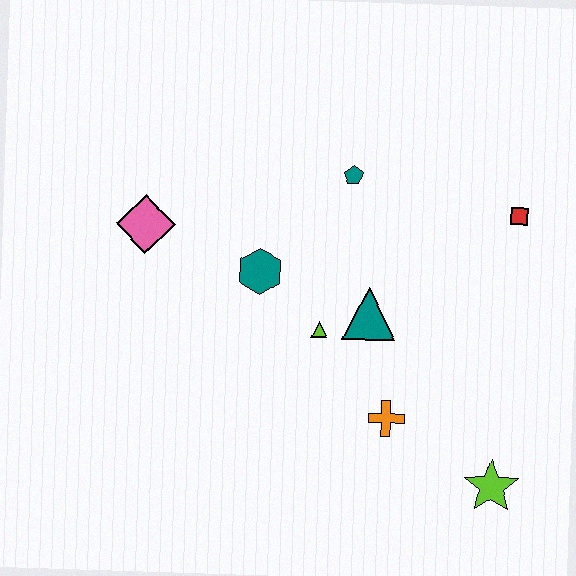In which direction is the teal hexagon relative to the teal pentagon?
The teal hexagon is below the teal pentagon.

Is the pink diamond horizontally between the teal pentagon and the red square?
No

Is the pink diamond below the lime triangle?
No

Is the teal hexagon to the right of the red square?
No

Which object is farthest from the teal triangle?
The pink diamond is farthest from the teal triangle.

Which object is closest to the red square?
The teal pentagon is closest to the red square.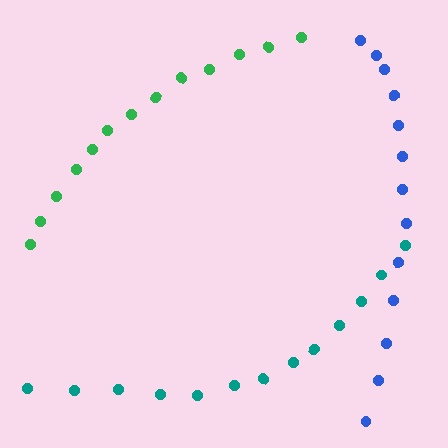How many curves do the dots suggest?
There are 3 distinct paths.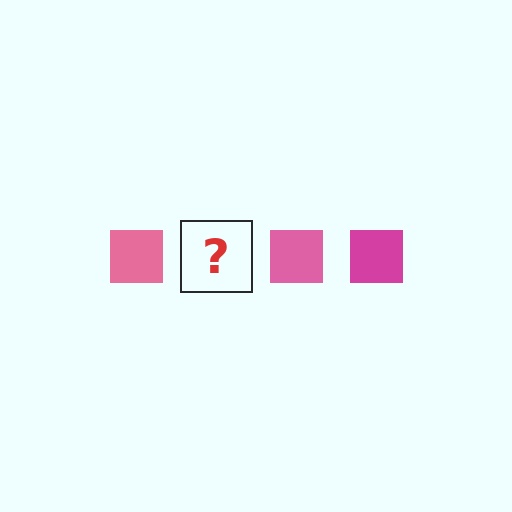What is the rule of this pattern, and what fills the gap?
The rule is that the pattern cycles through pink, magenta squares. The gap should be filled with a magenta square.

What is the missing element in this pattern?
The missing element is a magenta square.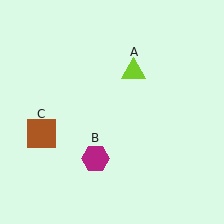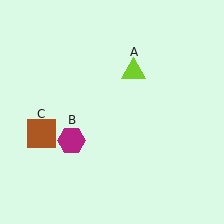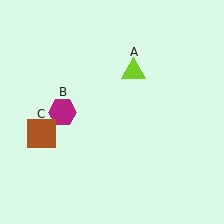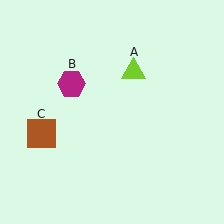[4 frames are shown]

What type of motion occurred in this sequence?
The magenta hexagon (object B) rotated clockwise around the center of the scene.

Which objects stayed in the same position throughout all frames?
Lime triangle (object A) and brown square (object C) remained stationary.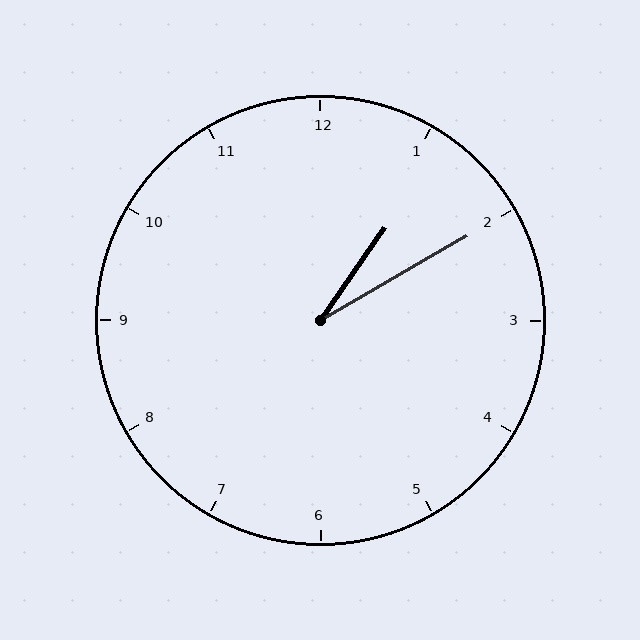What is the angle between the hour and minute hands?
Approximately 25 degrees.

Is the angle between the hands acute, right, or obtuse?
It is acute.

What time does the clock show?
1:10.